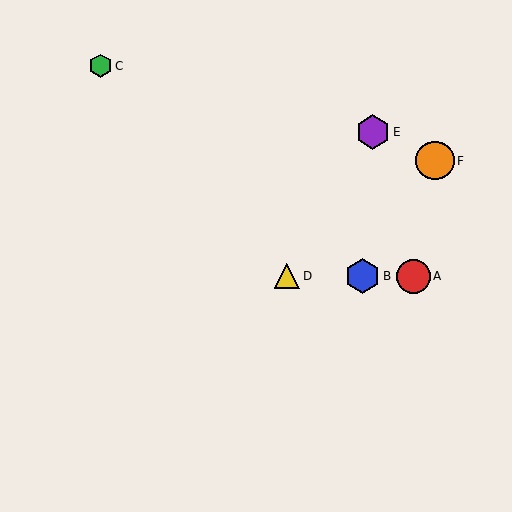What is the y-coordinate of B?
Object B is at y≈276.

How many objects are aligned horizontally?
3 objects (A, B, D) are aligned horizontally.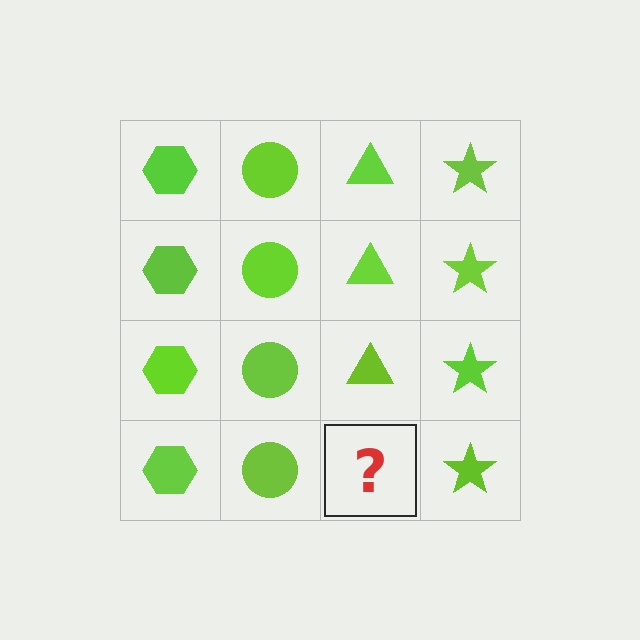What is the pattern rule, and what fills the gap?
The rule is that each column has a consistent shape. The gap should be filled with a lime triangle.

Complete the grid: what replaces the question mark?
The question mark should be replaced with a lime triangle.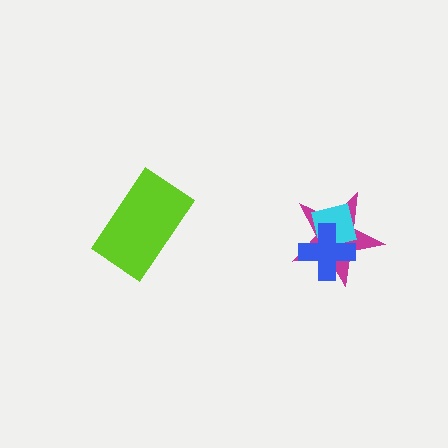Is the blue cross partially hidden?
No, no other shape covers it.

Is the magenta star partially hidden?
Yes, it is partially covered by another shape.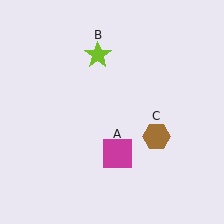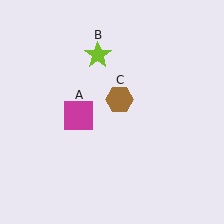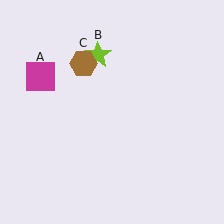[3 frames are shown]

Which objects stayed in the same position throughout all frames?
Lime star (object B) remained stationary.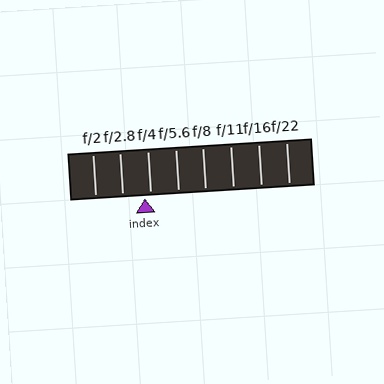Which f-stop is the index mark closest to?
The index mark is closest to f/4.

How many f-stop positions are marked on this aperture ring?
There are 8 f-stop positions marked.